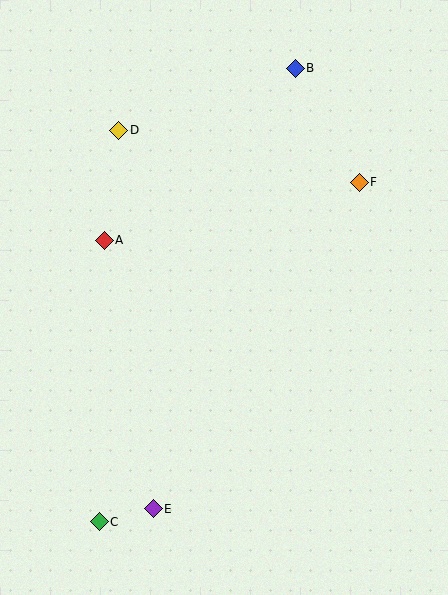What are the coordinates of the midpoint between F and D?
The midpoint between F and D is at (239, 156).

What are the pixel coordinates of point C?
Point C is at (99, 522).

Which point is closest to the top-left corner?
Point D is closest to the top-left corner.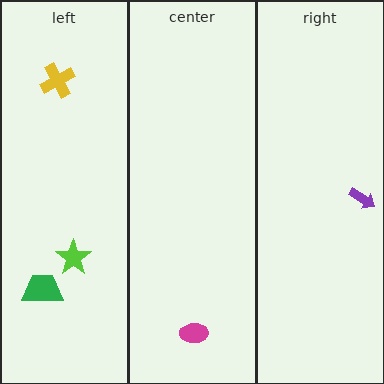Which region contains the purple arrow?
The right region.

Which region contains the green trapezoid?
The left region.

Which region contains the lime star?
The left region.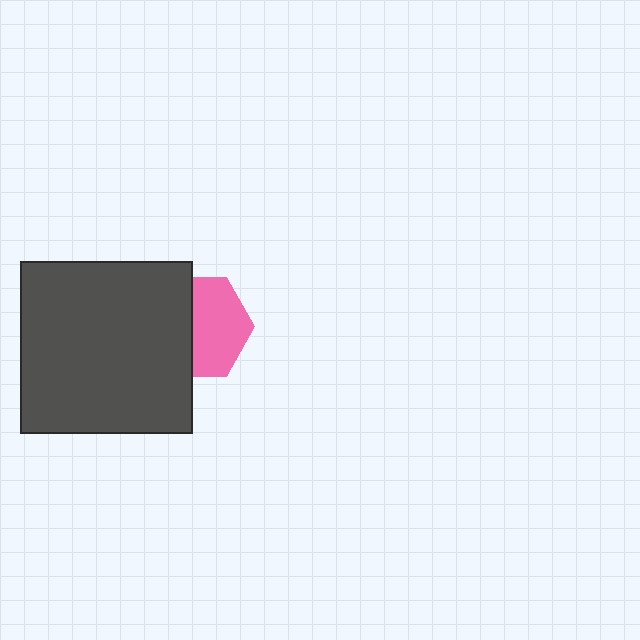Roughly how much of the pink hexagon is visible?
About half of it is visible (roughly 55%).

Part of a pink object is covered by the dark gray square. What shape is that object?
It is a hexagon.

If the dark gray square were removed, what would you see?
You would see the complete pink hexagon.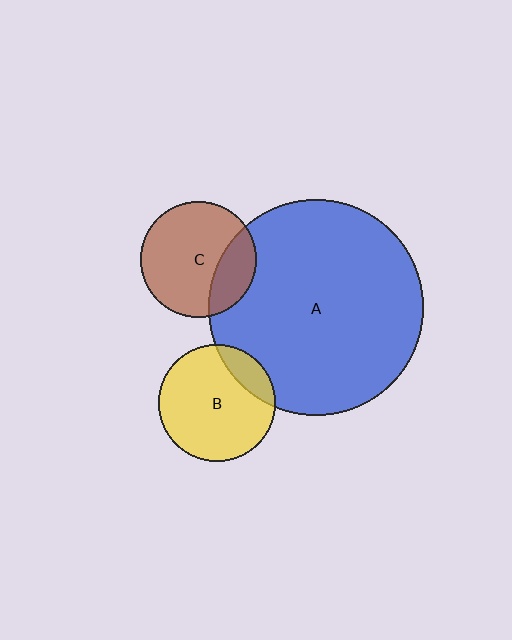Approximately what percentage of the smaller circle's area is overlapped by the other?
Approximately 15%.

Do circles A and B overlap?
Yes.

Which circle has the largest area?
Circle A (blue).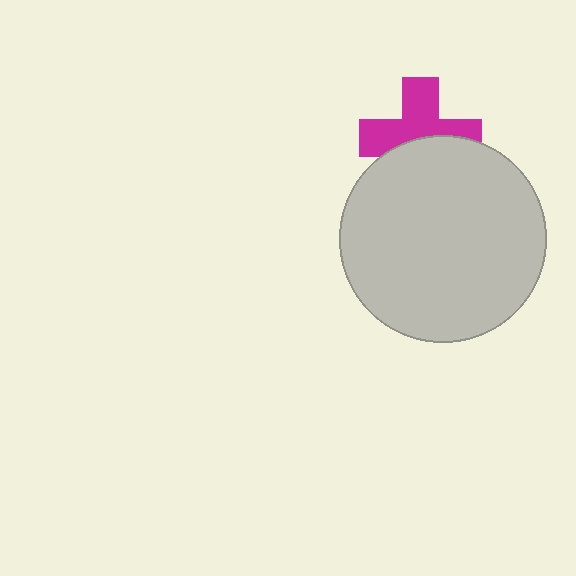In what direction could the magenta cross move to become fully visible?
The magenta cross could move up. That would shift it out from behind the light gray circle entirely.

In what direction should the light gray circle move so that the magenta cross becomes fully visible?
The light gray circle should move down. That is the shortest direction to clear the overlap and leave the magenta cross fully visible.